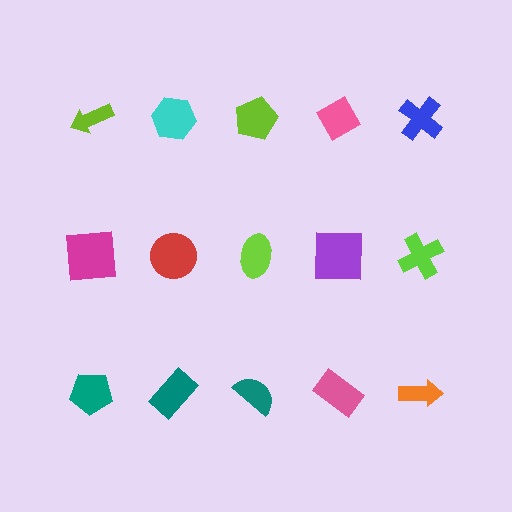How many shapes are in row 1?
5 shapes.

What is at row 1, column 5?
A blue cross.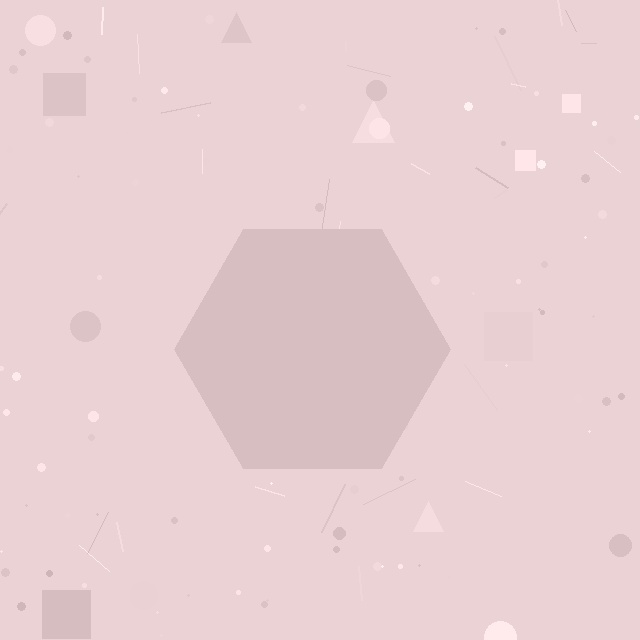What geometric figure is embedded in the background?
A hexagon is embedded in the background.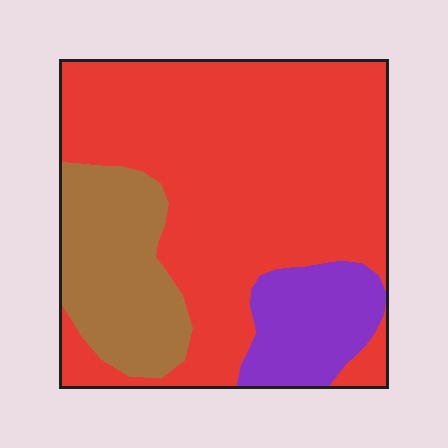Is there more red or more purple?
Red.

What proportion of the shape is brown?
Brown takes up about one fifth (1/5) of the shape.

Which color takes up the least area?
Purple, at roughly 15%.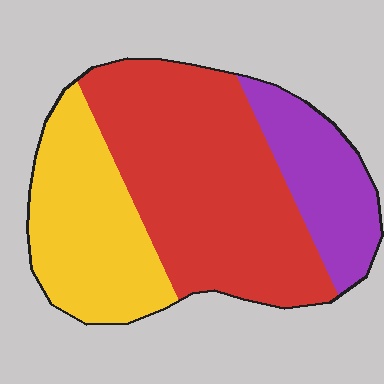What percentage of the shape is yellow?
Yellow covers around 30% of the shape.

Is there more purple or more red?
Red.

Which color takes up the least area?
Purple, at roughly 20%.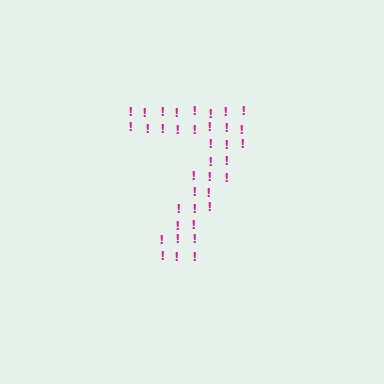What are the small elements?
The small elements are exclamation marks.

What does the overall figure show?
The overall figure shows the digit 7.